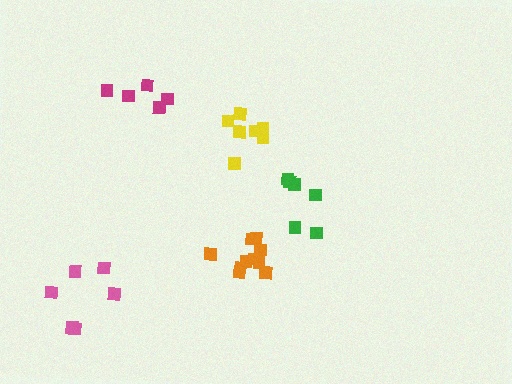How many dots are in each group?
Group 1: 5 dots, Group 2: 7 dots, Group 3: 6 dots, Group 4: 6 dots, Group 5: 10 dots (34 total).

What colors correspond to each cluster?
The clusters are colored: magenta, yellow, pink, green, orange.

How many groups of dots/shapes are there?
There are 5 groups.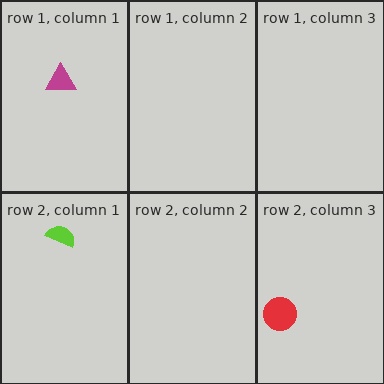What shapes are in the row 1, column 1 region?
The magenta triangle.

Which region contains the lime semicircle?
The row 2, column 1 region.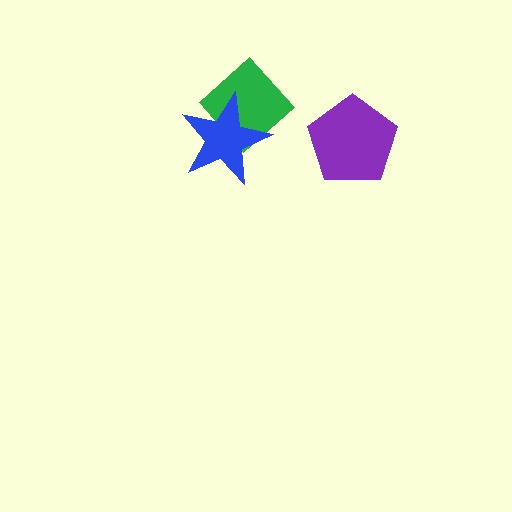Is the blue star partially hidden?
No, no other shape covers it.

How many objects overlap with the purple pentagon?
0 objects overlap with the purple pentagon.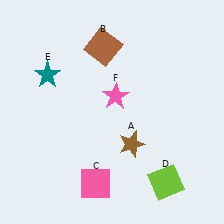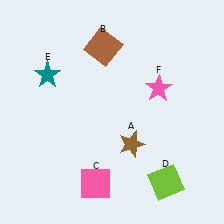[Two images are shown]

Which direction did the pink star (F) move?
The pink star (F) moved right.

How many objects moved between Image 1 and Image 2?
1 object moved between the two images.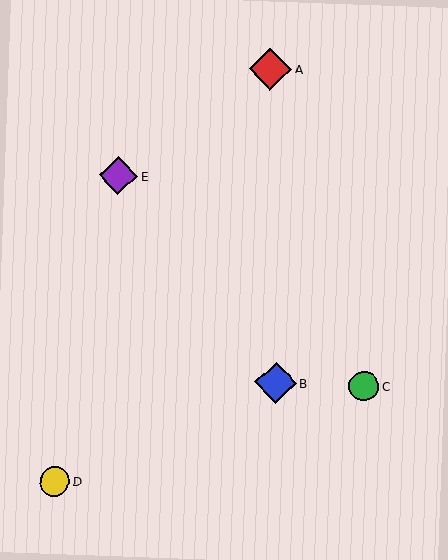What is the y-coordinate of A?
Object A is at y≈69.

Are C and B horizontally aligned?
Yes, both are at y≈386.